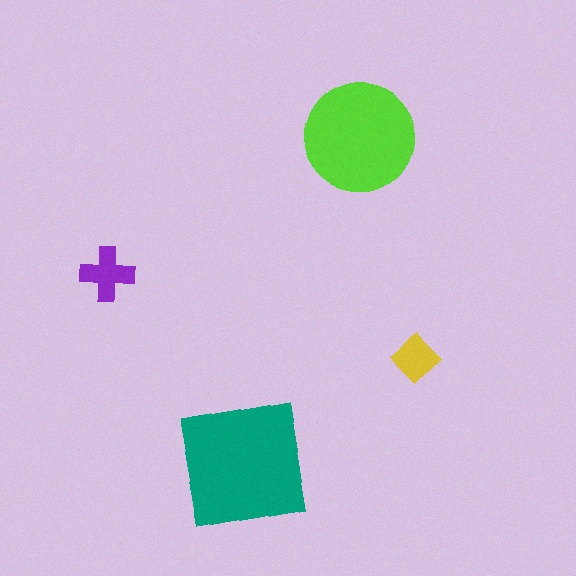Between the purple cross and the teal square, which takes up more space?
The teal square.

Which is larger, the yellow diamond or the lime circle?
The lime circle.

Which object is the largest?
The teal square.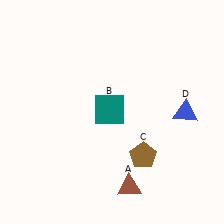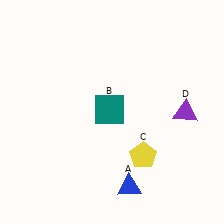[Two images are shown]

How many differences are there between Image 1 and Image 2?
There are 3 differences between the two images.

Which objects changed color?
A changed from brown to blue. C changed from brown to yellow. D changed from blue to purple.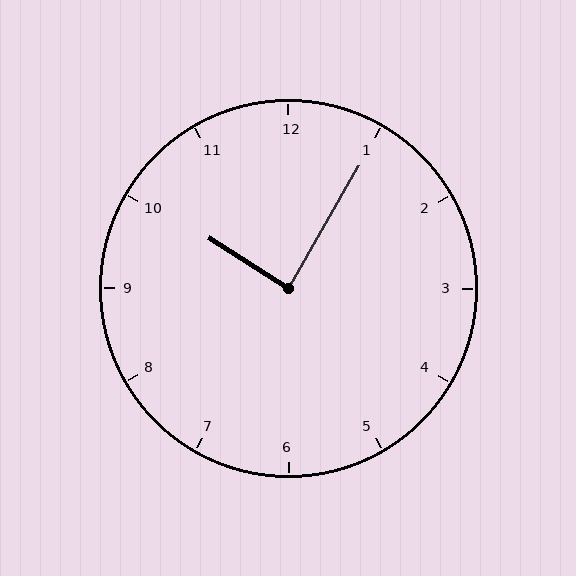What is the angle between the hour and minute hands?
Approximately 88 degrees.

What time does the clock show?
10:05.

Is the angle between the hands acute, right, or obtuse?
It is right.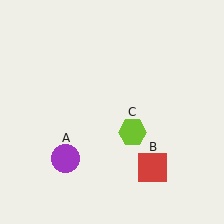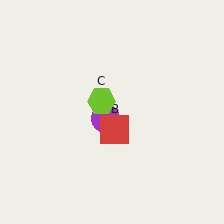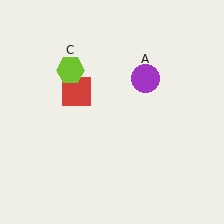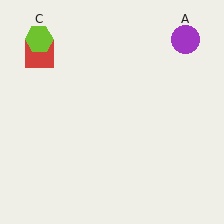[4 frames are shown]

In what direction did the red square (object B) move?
The red square (object B) moved up and to the left.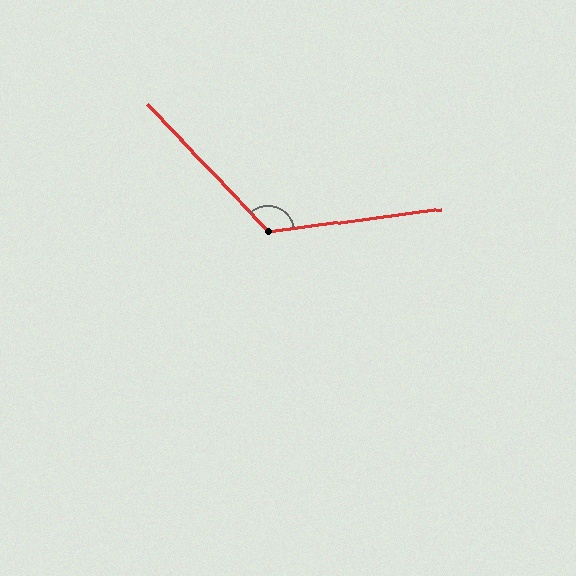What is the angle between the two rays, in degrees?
Approximately 126 degrees.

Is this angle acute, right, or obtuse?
It is obtuse.